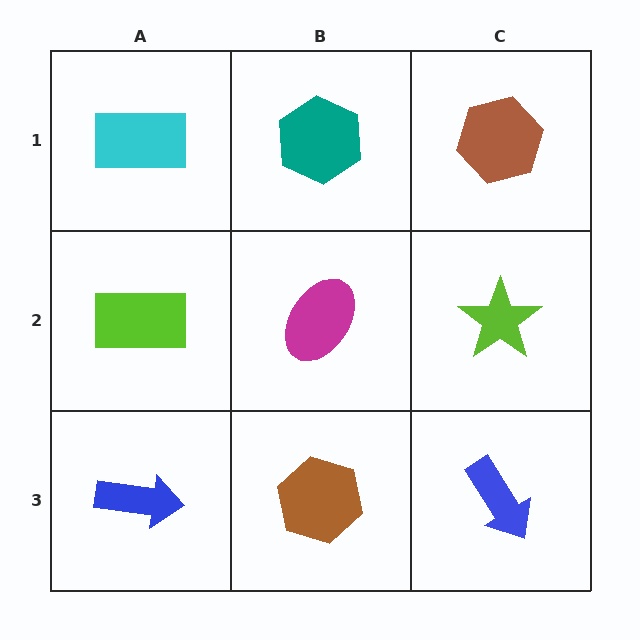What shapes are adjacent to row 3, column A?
A lime rectangle (row 2, column A), a brown hexagon (row 3, column B).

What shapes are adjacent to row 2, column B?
A teal hexagon (row 1, column B), a brown hexagon (row 3, column B), a lime rectangle (row 2, column A), a lime star (row 2, column C).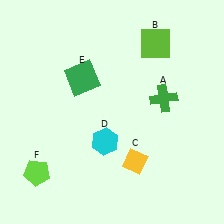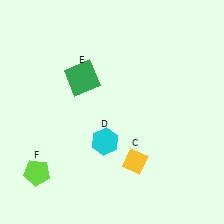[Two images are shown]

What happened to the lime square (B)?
The lime square (B) was removed in Image 2. It was in the top-right area of Image 1.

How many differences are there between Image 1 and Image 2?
There are 2 differences between the two images.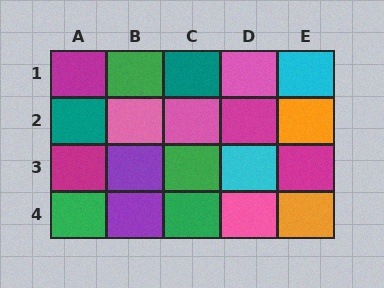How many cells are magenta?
4 cells are magenta.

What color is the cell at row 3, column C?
Green.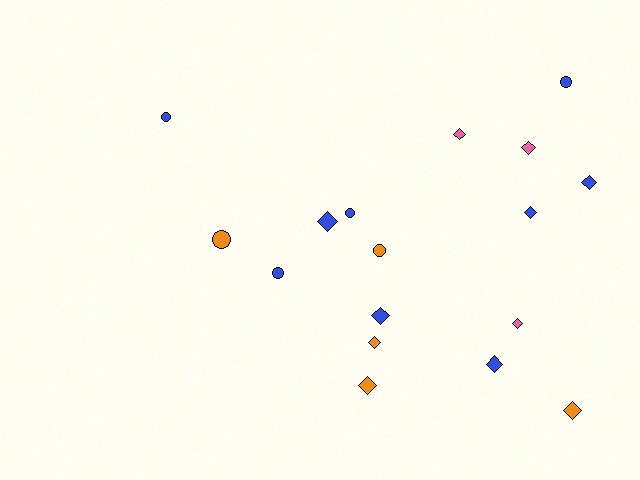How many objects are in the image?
There are 17 objects.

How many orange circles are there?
There are 2 orange circles.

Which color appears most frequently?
Blue, with 9 objects.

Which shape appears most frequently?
Diamond, with 11 objects.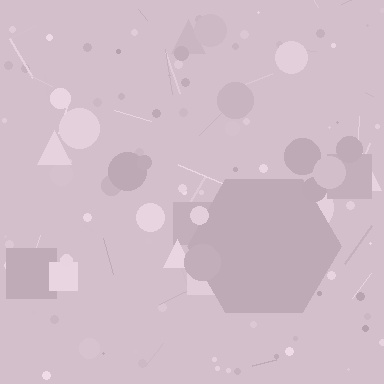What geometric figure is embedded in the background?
A hexagon is embedded in the background.